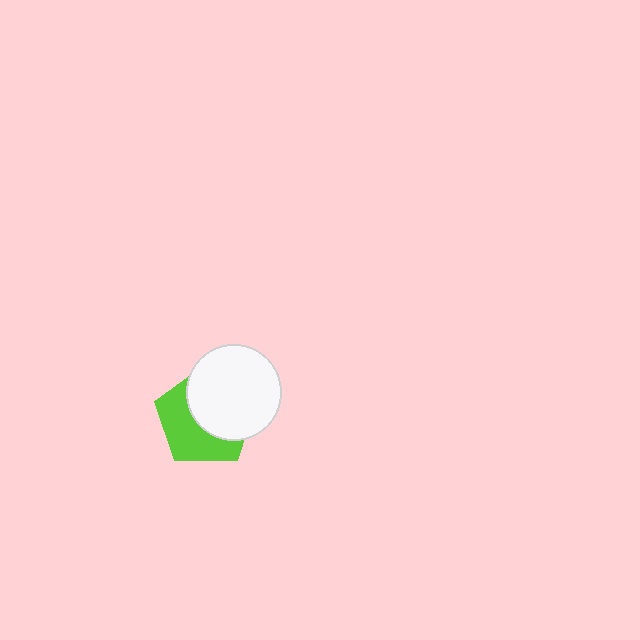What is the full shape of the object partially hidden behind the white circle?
The partially hidden object is a lime pentagon.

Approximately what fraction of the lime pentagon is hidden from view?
Roughly 52% of the lime pentagon is hidden behind the white circle.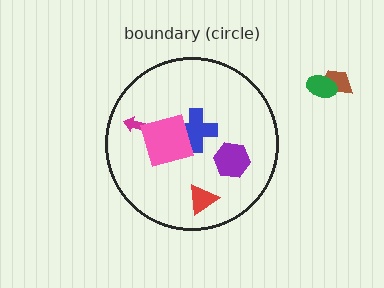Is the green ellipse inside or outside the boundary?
Outside.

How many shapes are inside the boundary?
5 inside, 2 outside.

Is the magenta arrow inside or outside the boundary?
Inside.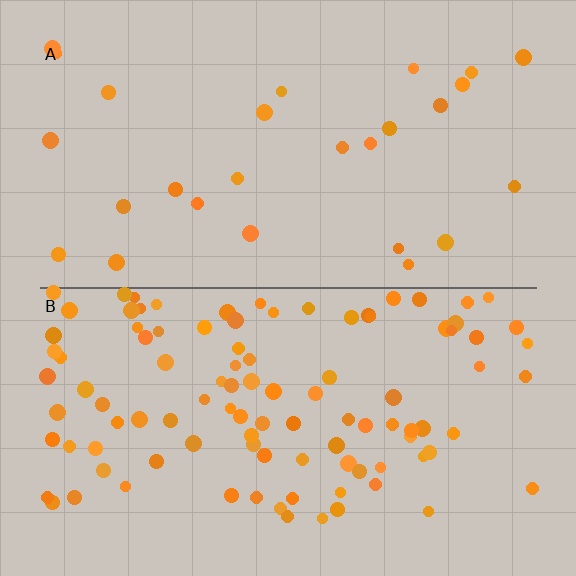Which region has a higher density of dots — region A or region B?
B (the bottom).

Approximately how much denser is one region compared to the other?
Approximately 3.8× — region B over region A.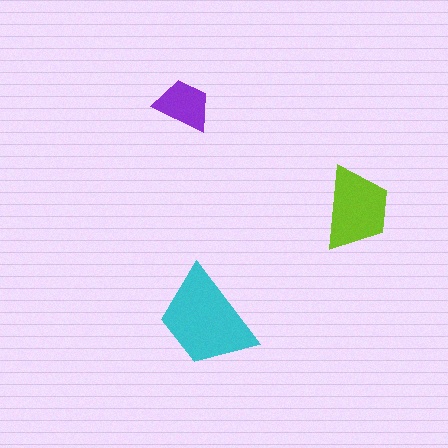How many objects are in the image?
There are 3 objects in the image.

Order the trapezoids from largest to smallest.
the cyan one, the lime one, the purple one.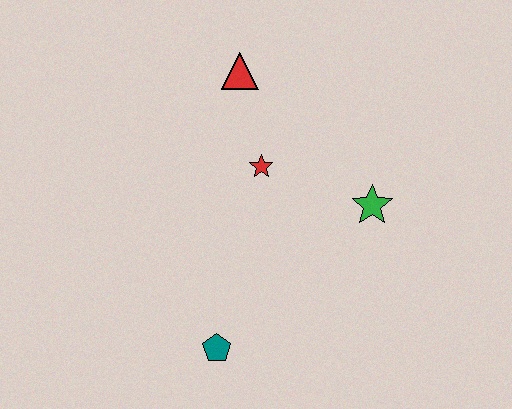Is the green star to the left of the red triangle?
No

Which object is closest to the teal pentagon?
The red star is closest to the teal pentagon.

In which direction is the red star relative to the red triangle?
The red star is below the red triangle.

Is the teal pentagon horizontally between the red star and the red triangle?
No